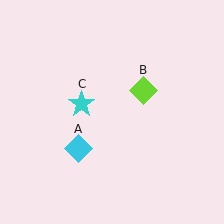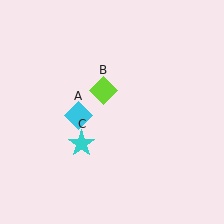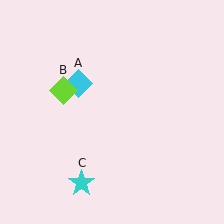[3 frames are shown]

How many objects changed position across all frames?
3 objects changed position: cyan diamond (object A), lime diamond (object B), cyan star (object C).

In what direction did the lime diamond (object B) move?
The lime diamond (object B) moved left.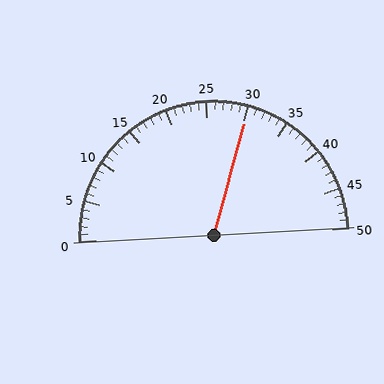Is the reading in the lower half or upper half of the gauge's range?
The reading is in the upper half of the range (0 to 50).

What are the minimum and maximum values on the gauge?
The gauge ranges from 0 to 50.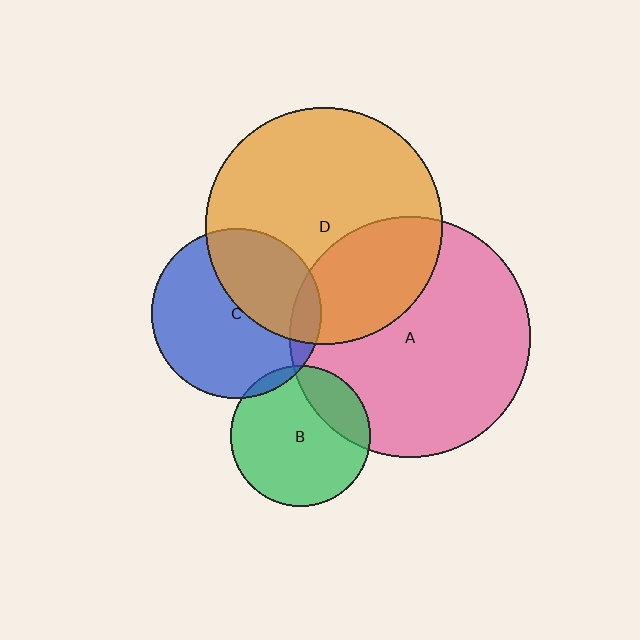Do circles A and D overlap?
Yes.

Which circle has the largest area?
Circle A (pink).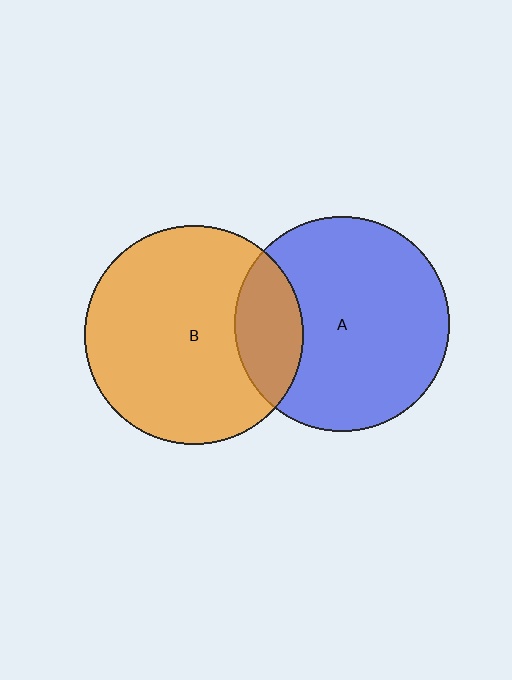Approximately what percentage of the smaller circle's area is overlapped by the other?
Approximately 20%.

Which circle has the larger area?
Circle B (orange).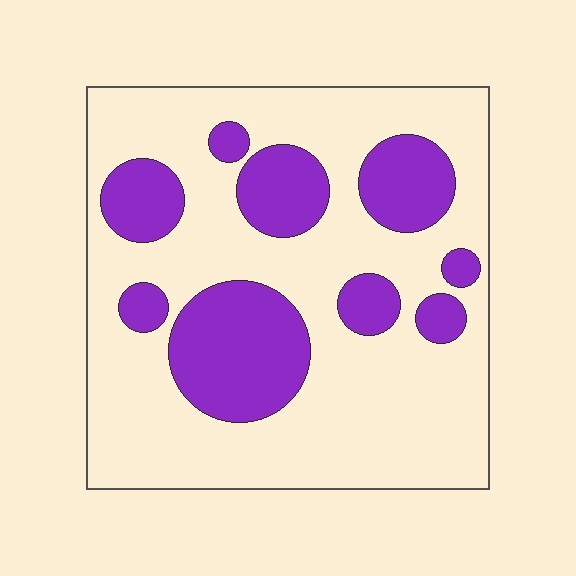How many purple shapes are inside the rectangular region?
9.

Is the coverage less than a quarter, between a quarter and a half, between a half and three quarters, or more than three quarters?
Between a quarter and a half.